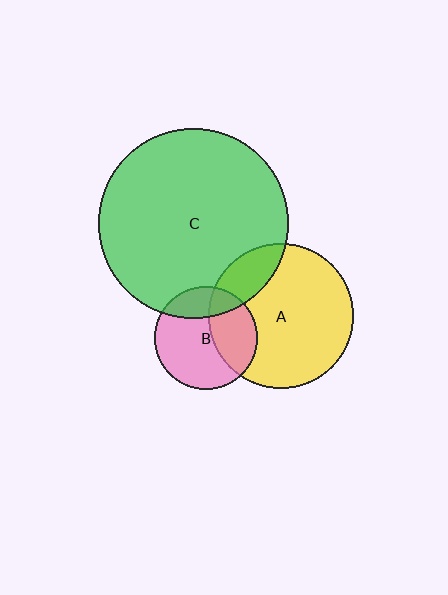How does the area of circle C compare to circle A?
Approximately 1.7 times.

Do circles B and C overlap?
Yes.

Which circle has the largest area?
Circle C (green).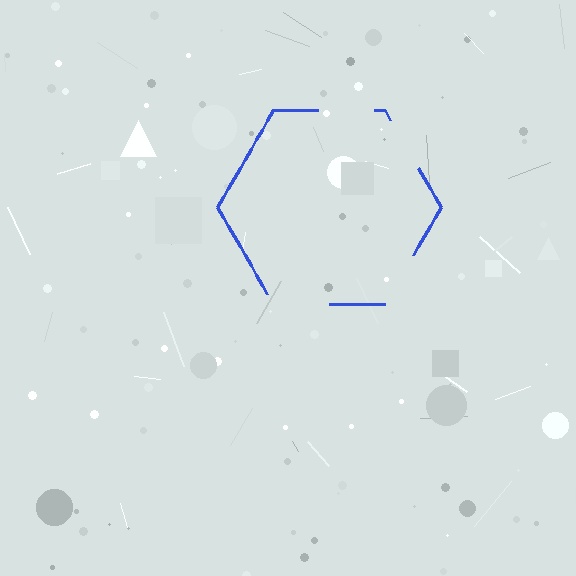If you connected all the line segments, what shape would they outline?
They would outline a hexagon.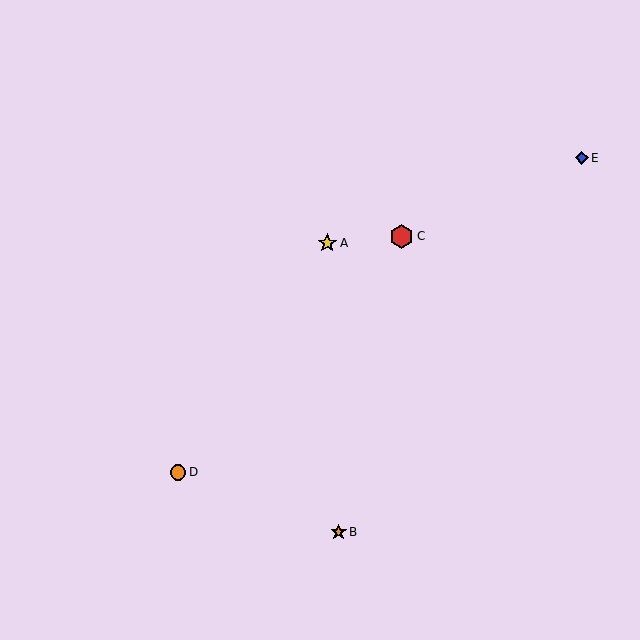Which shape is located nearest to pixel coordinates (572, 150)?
The blue diamond (labeled E) at (582, 158) is nearest to that location.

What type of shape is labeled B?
Shape B is an orange star.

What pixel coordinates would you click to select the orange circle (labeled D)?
Click at (178, 472) to select the orange circle D.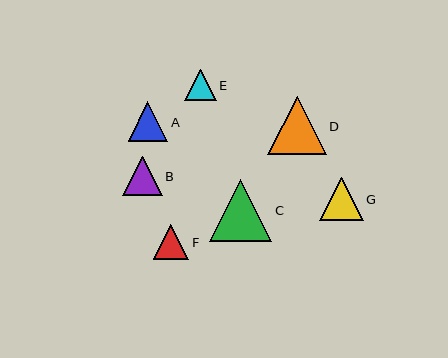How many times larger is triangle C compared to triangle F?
Triangle C is approximately 1.7 times the size of triangle F.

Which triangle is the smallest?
Triangle E is the smallest with a size of approximately 31 pixels.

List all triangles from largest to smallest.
From largest to smallest: C, D, G, B, A, F, E.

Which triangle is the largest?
Triangle C is the largest with a size of approximately 62 pixels.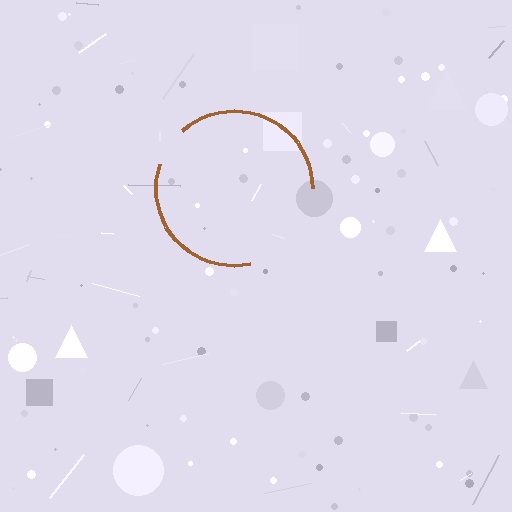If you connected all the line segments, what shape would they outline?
They would outline a circle.